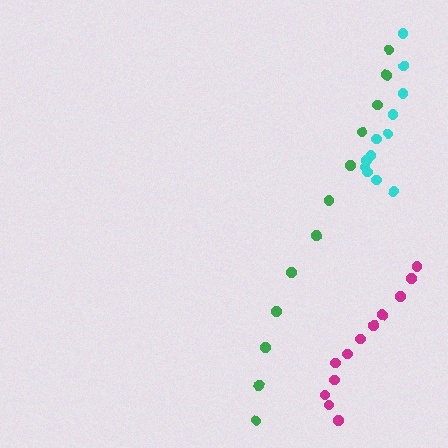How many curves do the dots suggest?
There are 3 distinct paths.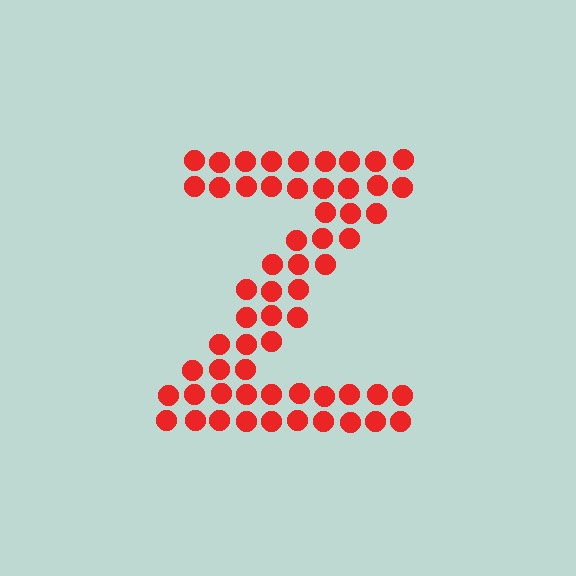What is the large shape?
The large shape is the letter Z.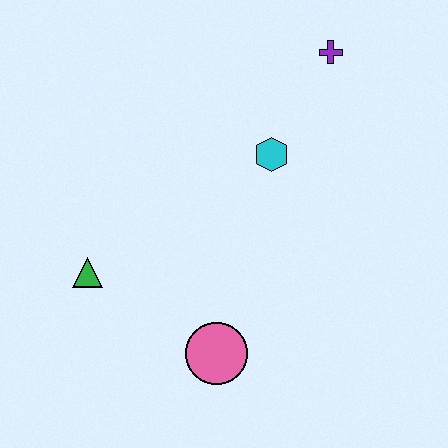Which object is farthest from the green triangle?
The purple cross is farthest from the green triangle.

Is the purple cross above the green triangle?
Yes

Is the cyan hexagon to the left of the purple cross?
Yes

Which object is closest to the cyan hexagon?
The purple cross is closest to the cyan hexagon.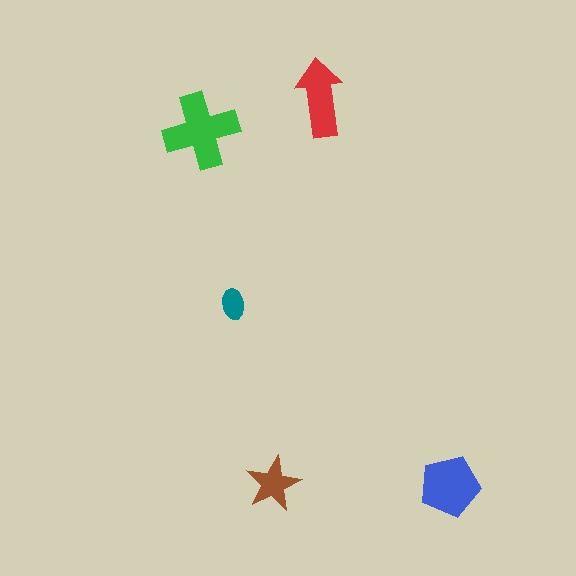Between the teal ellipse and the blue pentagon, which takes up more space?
The blue pentagon.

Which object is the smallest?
The teal ellipse.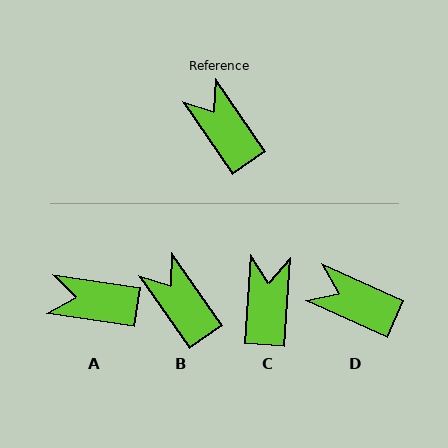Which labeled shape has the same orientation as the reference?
B.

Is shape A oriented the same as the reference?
No, it is off by about 47 degrees.